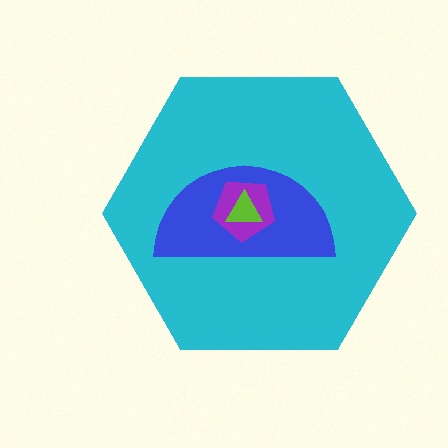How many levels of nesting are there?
4.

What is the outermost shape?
The cyan hexagon.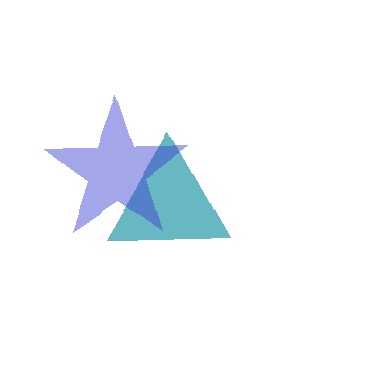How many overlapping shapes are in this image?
There are 2 overlapping shapes in the image.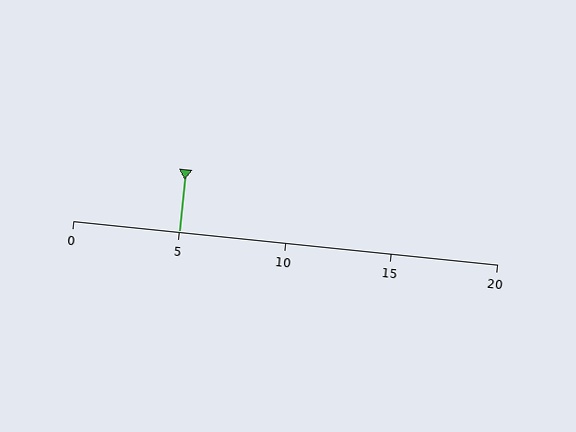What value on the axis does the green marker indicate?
The marker indicates approximately 5.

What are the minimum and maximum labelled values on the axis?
The axis runs from 0 to 20.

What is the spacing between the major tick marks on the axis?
The major ticks are spaced 5 apart.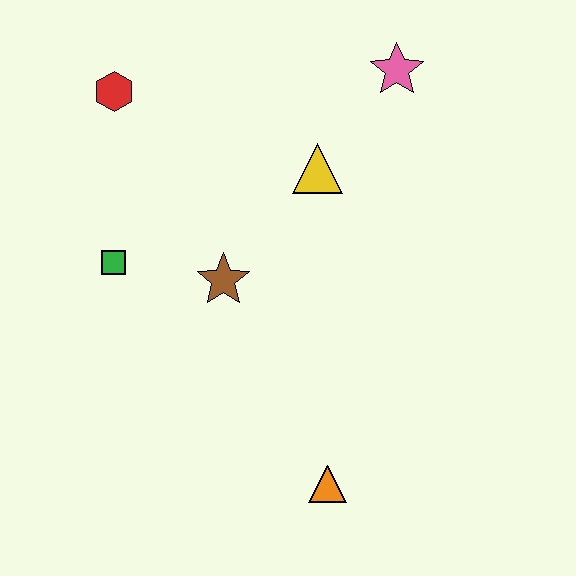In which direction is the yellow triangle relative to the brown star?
The yellow triangle is above the brown star.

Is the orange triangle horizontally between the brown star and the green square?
No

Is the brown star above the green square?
No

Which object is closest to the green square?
The brown star is closest to the green square.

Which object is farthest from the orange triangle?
The red hexagon is farthest from the orange triangle.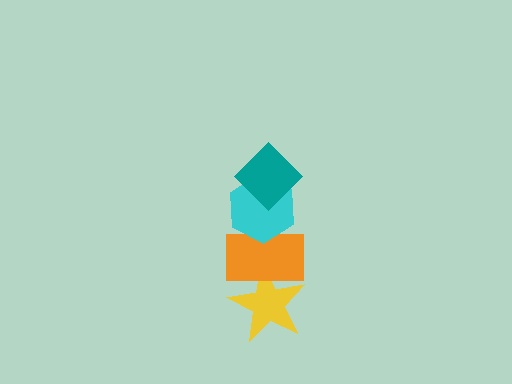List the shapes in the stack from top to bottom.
From top to bottom: the teal diamond, the cyan hexagon, the orange rectangle, the yellow star.